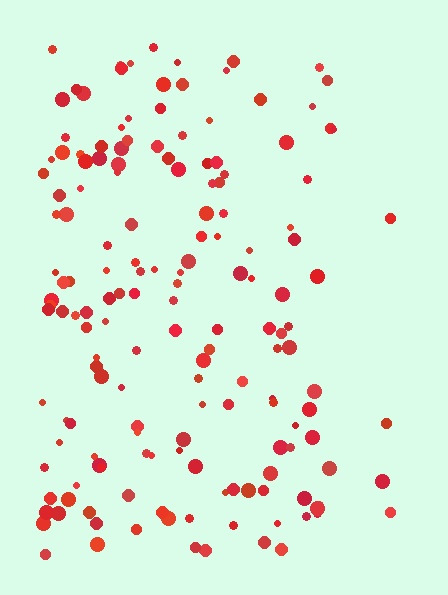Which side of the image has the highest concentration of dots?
The left.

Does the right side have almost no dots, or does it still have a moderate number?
Still a moderate number, just noticeably fewer than the left.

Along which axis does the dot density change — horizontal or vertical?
Horizontal.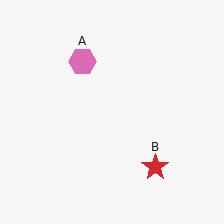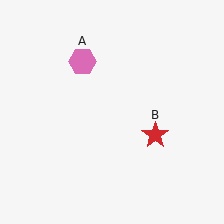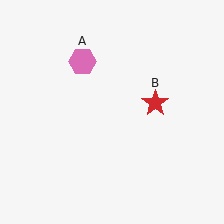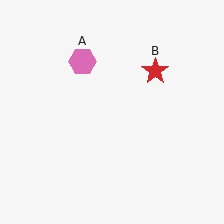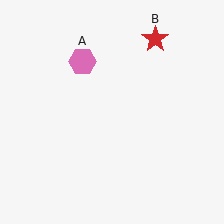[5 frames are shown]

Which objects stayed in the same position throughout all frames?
Pink hexagon (object A) remained stationary.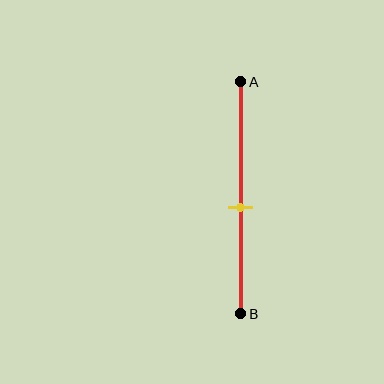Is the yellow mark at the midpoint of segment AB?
No, the mark is at about 55% from A, not at the 50% midpoint.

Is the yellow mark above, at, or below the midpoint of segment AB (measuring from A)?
The yellow mark is below the midpoint of segment AB.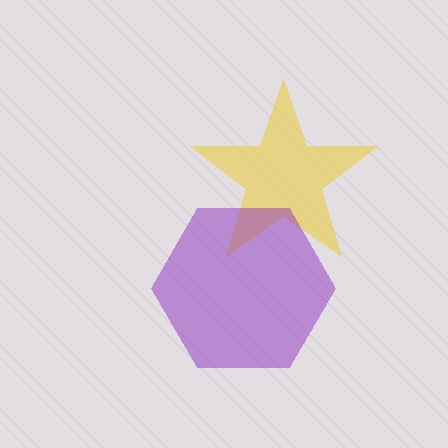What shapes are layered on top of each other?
The layered shapes are: a yellow star, a purple hexagon.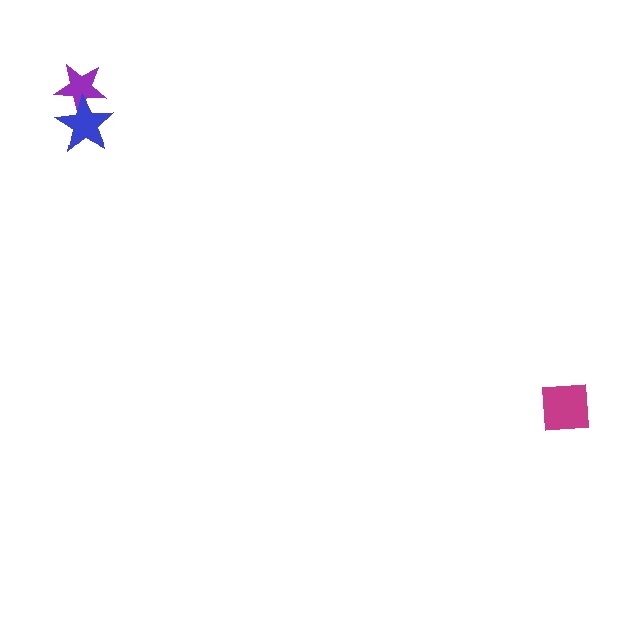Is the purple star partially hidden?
Yes, it is partially covered by another shape.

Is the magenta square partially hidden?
No, no other shape covers it.